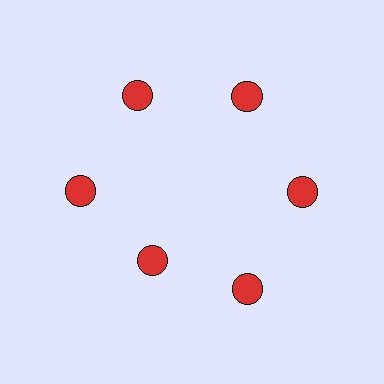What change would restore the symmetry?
The symmetry would be restored by moving it outward, back onto the ring so that all 6 circles sit at equal angles and equal distance from the center.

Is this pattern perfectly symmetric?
No. The 6 red circles are arranged in a ring, but one element near the 7 o'clock position is pulled inward toward the center, breaking the 6-fold rotational symmetry.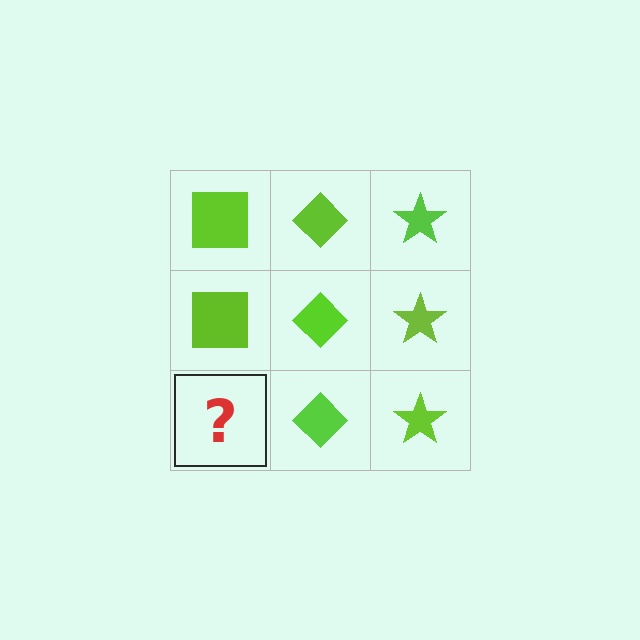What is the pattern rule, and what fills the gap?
The rule is that each column has a consistent shape. The gap should be filled with a lime square.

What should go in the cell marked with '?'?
The missing cell should contain a lime square.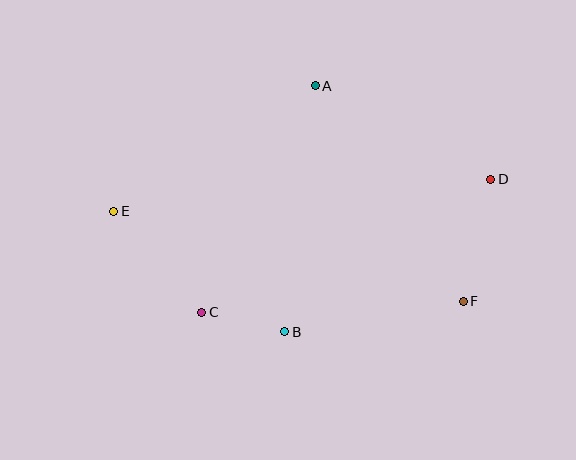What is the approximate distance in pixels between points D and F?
The distance between D and F is approximately 125 pixels.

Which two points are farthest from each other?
Points D and E are farthest from each other.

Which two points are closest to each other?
Points B and C are closest to each other.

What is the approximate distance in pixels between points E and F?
The distance between E and F is approximately 361 pixels.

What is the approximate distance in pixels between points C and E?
The distance between C and E is approximately 134 pixels.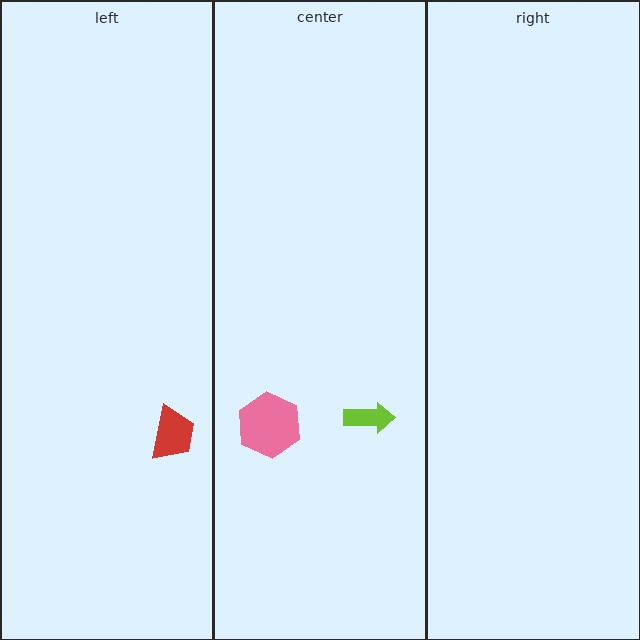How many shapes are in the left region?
1.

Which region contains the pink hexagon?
The center region.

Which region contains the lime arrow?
The center region.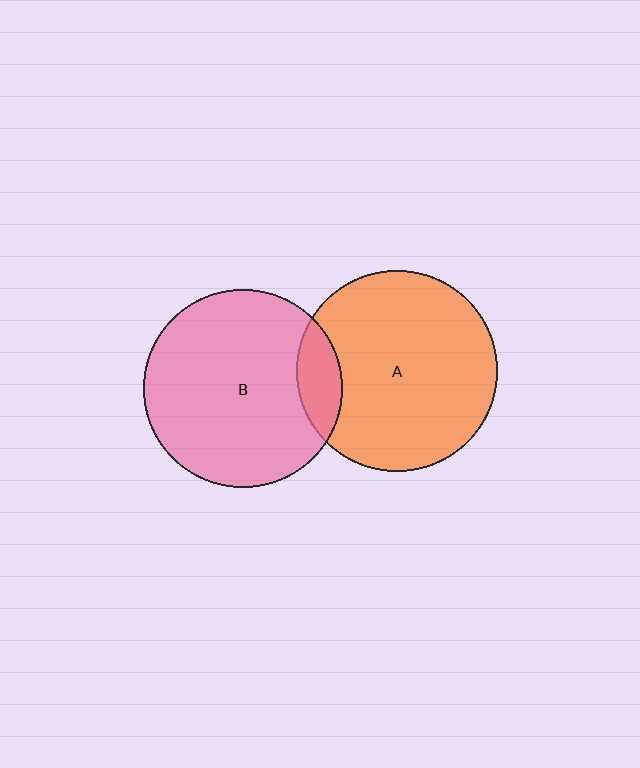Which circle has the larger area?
Circle A (orange).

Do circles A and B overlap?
Yes.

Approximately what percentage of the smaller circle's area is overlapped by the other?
Approximately 10%.